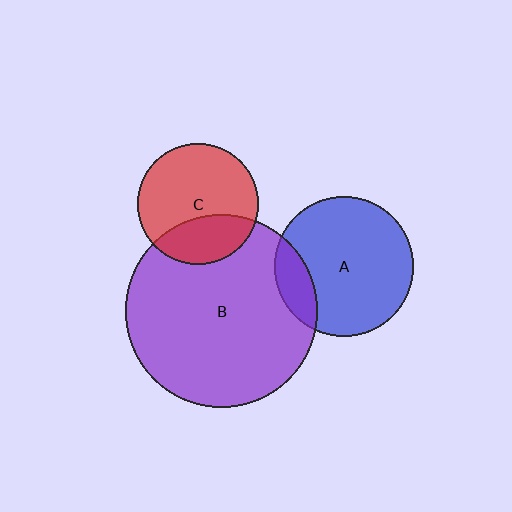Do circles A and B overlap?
Yes.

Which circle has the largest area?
Circle B (purple).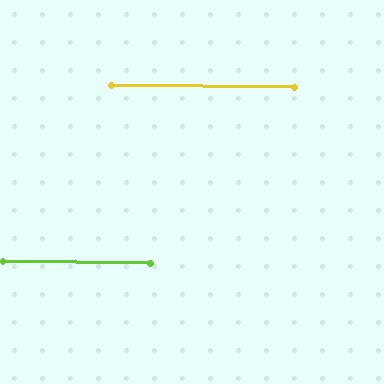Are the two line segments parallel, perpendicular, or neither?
Parallel — their directions differ by only 0.3°.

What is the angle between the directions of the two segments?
Approximately 0 degrees.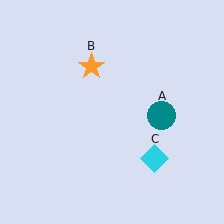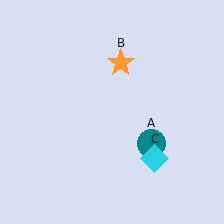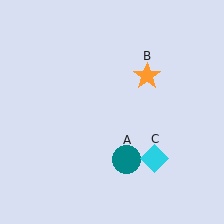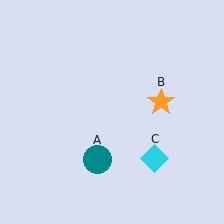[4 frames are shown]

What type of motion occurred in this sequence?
The teal circle (object A), orange star (object B) rotated clockwise around the center of the scene.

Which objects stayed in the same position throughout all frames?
Cyan diamond (object C) remained stationary.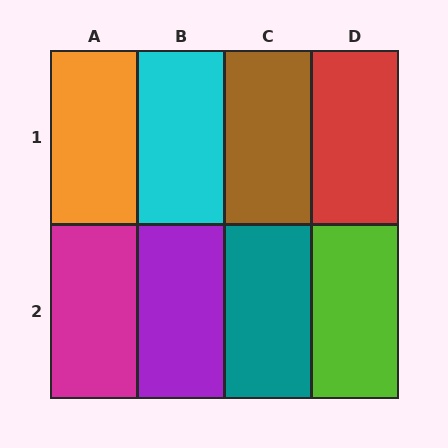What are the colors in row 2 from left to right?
Magenta, purple, teal, lime.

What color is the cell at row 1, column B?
Cyan.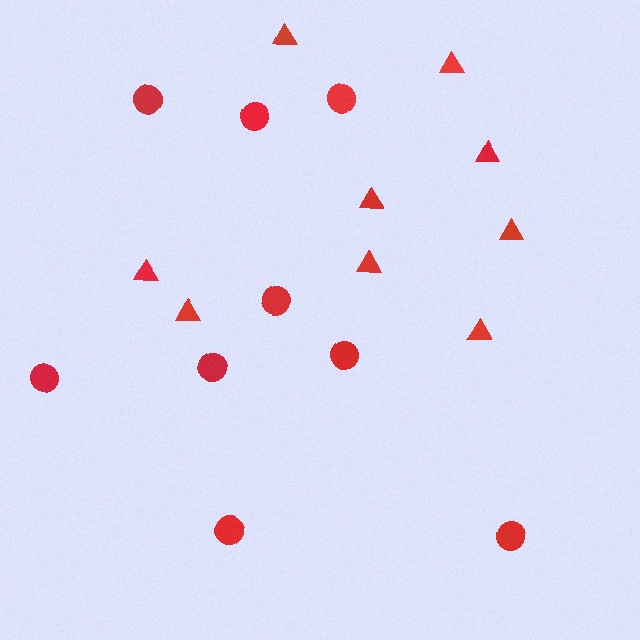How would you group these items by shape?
There are 2 groups: one group of triangles (9) and one group of circles (9).